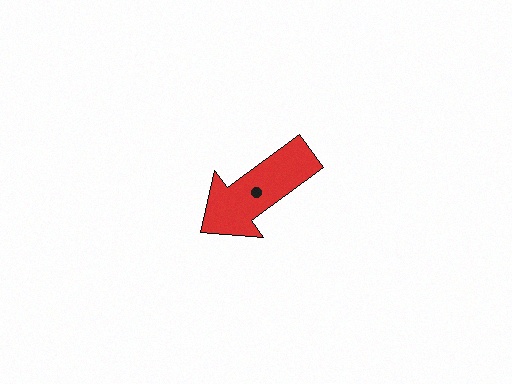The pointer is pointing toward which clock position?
Roughly 8 o'clock.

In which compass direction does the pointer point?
Southwest.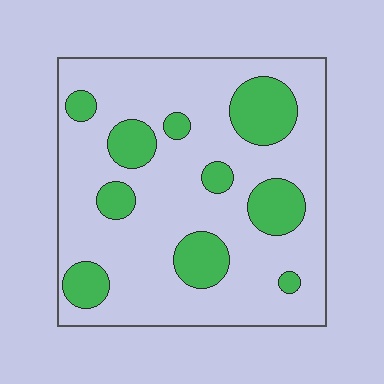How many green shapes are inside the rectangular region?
10.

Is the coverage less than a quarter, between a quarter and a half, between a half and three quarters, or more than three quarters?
Less than a quarter.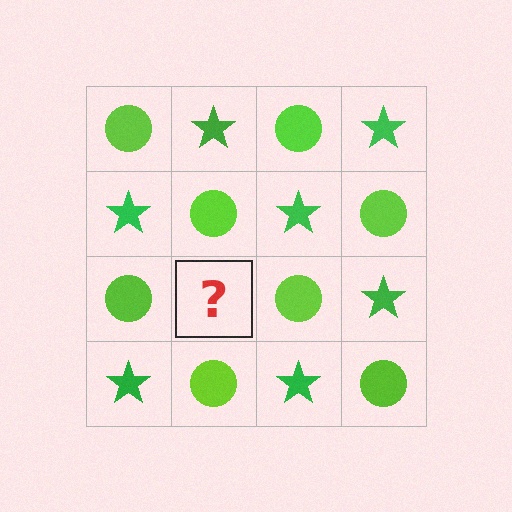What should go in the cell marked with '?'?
The missing cell should contain a green star.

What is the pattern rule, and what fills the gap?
The rule is that it alternates lime circle and green star in a checkerboard pattern. The gap should be filled with a green star.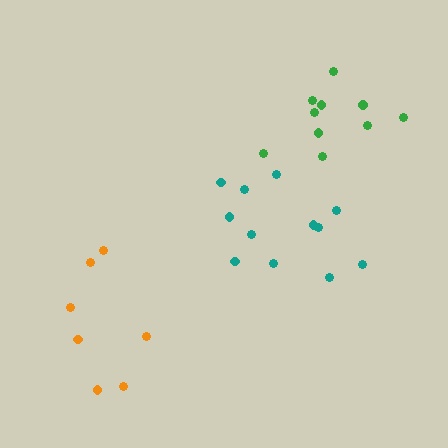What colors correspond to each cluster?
The clusters are colored: orange, teal, green.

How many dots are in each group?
Group 1: 7 dots, Group 2: 12 dots, Group 3: 10 dots (29 total).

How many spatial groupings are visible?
There are 3 spatial groupings.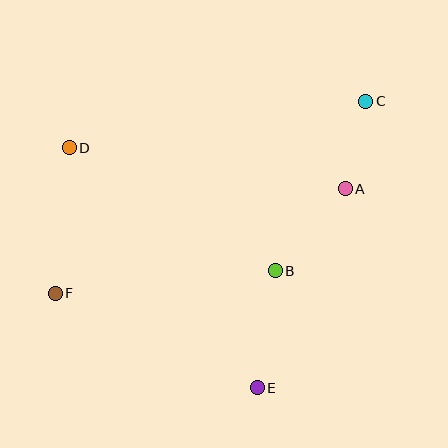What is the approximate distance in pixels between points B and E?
The distance between B and E is approximately 118 pixels.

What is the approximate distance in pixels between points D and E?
The distance between D and E is approximately 305 pixels.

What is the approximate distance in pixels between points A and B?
The distance between A and B is approximately 108 pixels.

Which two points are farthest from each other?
Points C and F are farthest from each other.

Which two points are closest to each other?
Points A and C are closest to each other.